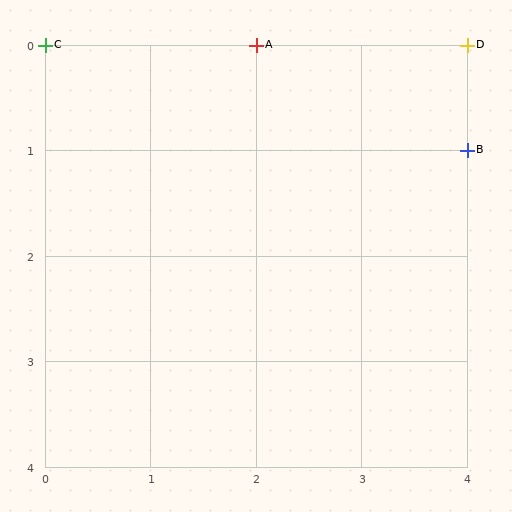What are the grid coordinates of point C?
Point C is at grid coordinates (0, 0).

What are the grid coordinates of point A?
Point A is at grid coordinates (2, 0).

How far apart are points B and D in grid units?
Points B and D are 1 row apart.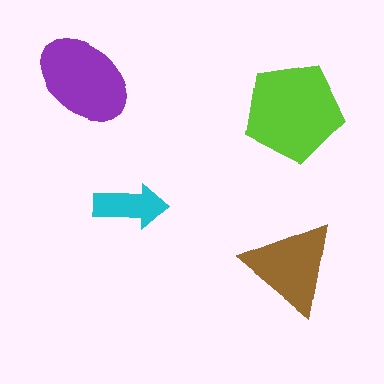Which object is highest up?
The purple ellipse is topmost.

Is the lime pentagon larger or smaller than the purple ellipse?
Larger.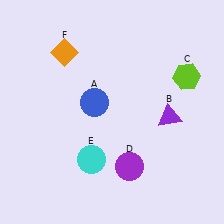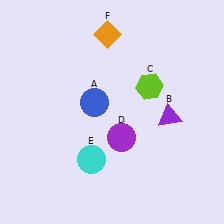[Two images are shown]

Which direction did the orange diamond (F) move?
The orange diamond (F) moved right.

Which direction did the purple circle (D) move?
The purple circle (D) moved up.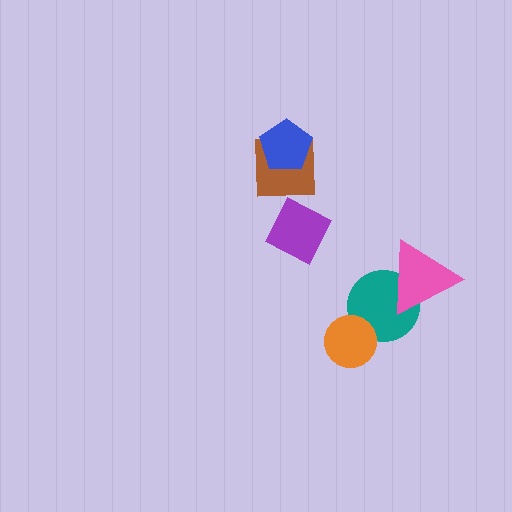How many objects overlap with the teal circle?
2 objects overlap with the teal circle.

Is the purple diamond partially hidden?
Yes, it is partially covered by another shape.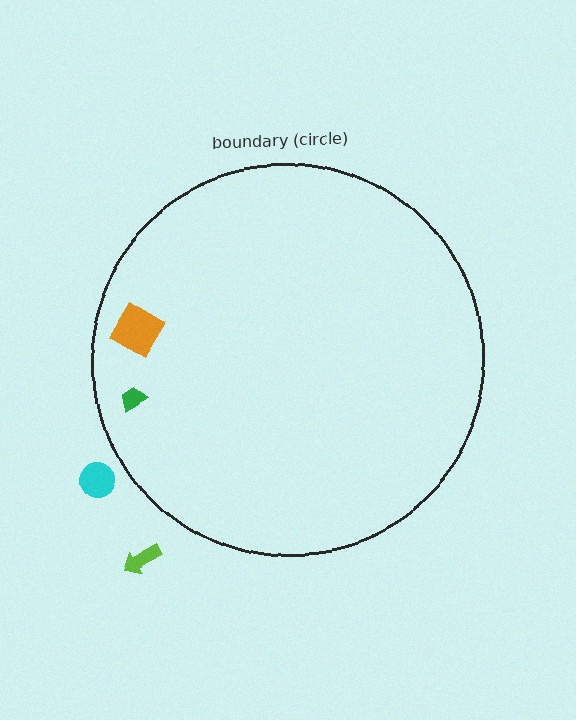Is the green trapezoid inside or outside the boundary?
Inside.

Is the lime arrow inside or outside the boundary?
Outside.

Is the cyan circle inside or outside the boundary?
Outside.